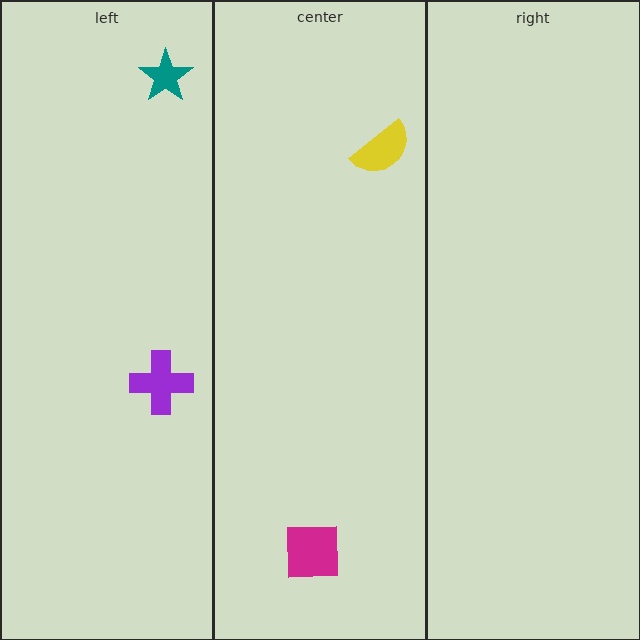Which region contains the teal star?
The left region.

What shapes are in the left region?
The teal star, the purple cross.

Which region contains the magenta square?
The center region.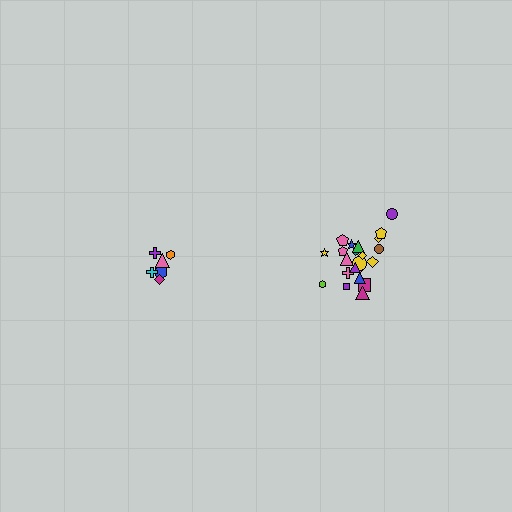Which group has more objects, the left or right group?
The right group.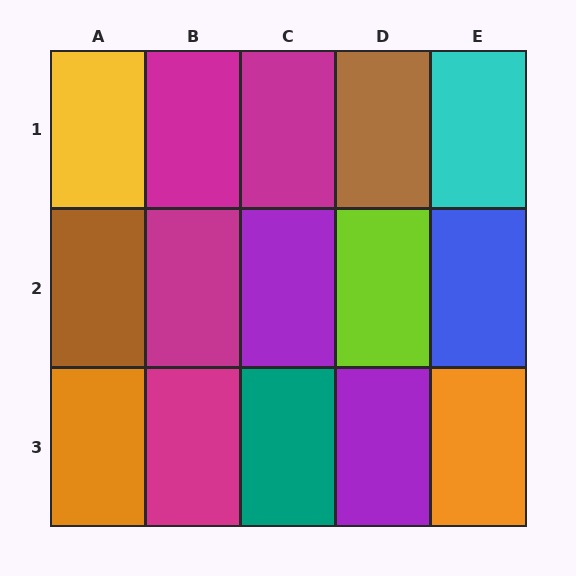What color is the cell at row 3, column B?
Magenta.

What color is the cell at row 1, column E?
Cyan.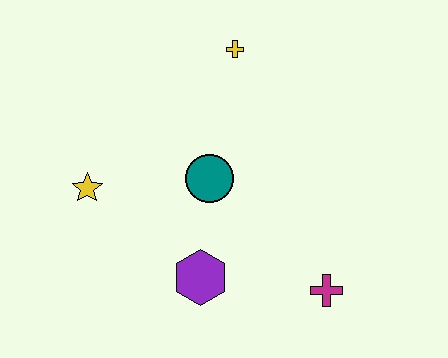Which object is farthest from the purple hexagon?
The yellow cross is farthest from the purple hexagon.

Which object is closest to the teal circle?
The purple hexagon is closest to the teal circle.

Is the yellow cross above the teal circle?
Yes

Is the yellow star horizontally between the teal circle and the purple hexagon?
No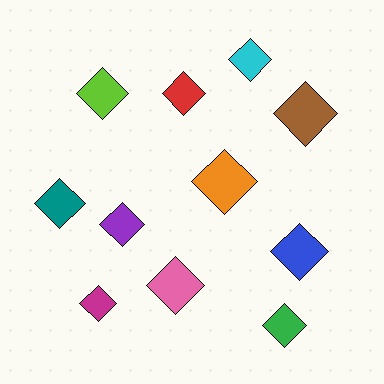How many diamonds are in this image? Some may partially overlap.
There are 11 diamonds.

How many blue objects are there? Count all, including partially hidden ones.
There is 1 blue object.